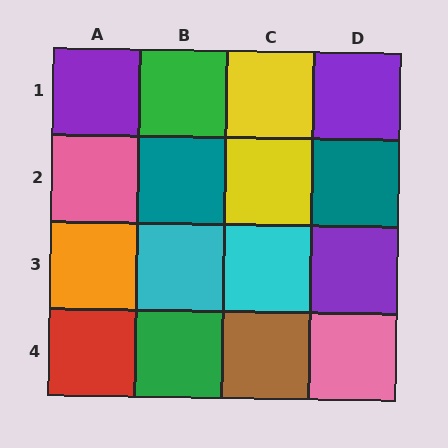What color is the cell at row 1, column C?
Yellow.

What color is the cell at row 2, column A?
Pink.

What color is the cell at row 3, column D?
Purple.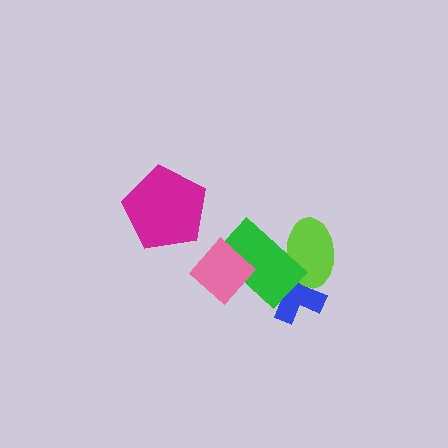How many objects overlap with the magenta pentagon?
0 objects overlap with the magenta pentagon.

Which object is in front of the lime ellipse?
The green rectangle is in front of the lime ellipse.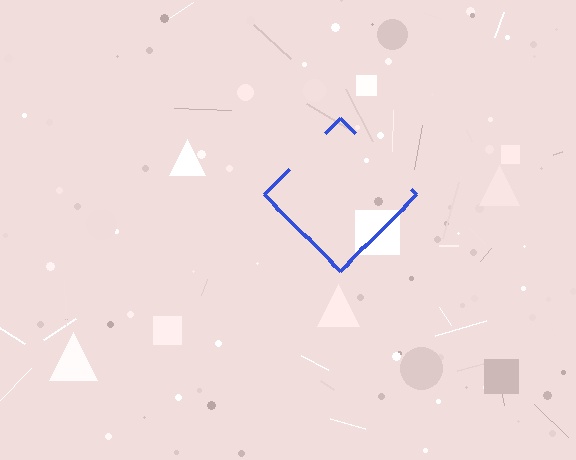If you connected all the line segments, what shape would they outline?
They would outline a diamond.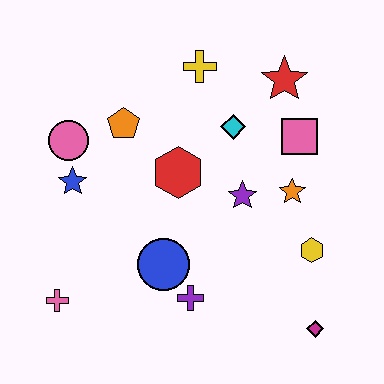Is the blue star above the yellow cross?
No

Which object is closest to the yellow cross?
The cyan diamond is closest to the yellow cross.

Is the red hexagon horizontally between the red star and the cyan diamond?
No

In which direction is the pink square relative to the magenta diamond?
The pink square is above the magenta diamond.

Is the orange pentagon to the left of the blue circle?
Yes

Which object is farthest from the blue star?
The magenta diamond is farthest from the blue star.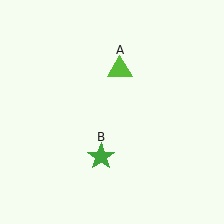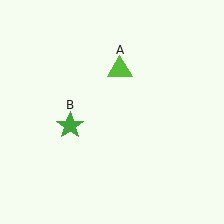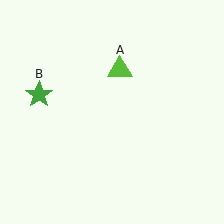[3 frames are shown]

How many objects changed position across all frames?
1 object changed position: green star (object B).